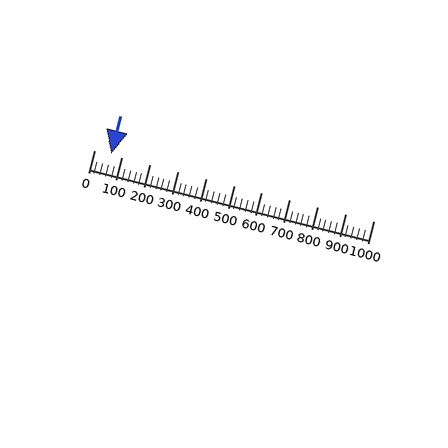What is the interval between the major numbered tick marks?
The major tick marks are spaced 100 units apart.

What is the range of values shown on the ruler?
The ruler shows values from 0 to 1000.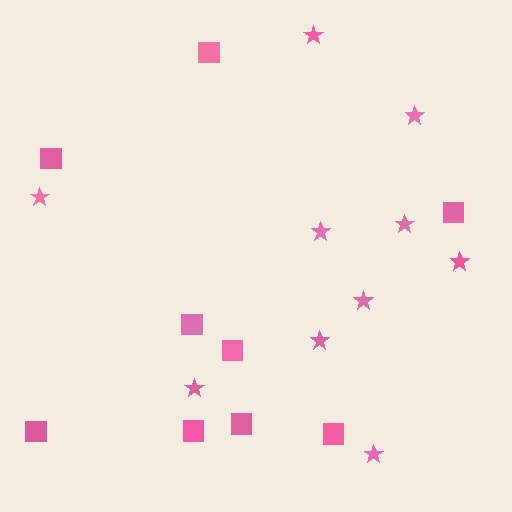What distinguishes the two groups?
There are 2 groups: one group of stars (10) and one group of squares (9).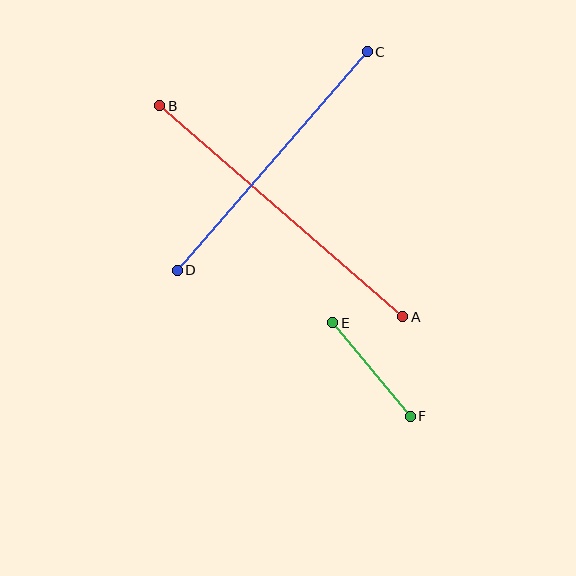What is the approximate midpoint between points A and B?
The midpoint is at approximately (281, 211) pixels.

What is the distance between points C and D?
The distance is approximately 289 pixels.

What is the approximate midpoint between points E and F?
The midpoint is at approximately (371, 370) pixels.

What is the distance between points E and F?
The distance is approximately 122 pixels.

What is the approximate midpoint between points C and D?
The midpoint is at approximately (272, 161) pixels.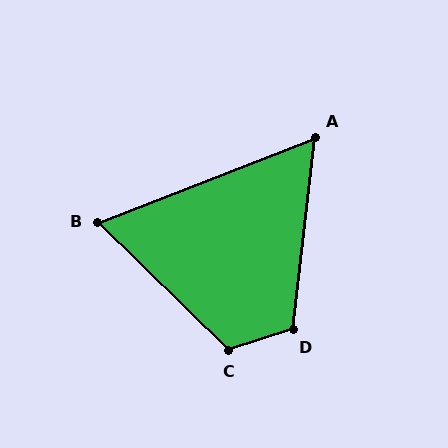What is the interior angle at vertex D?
Approximately 114 degrees (obtuse).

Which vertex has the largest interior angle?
C, at approximately 118 degrees.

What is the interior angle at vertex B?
Approximately 66 degrees (acute).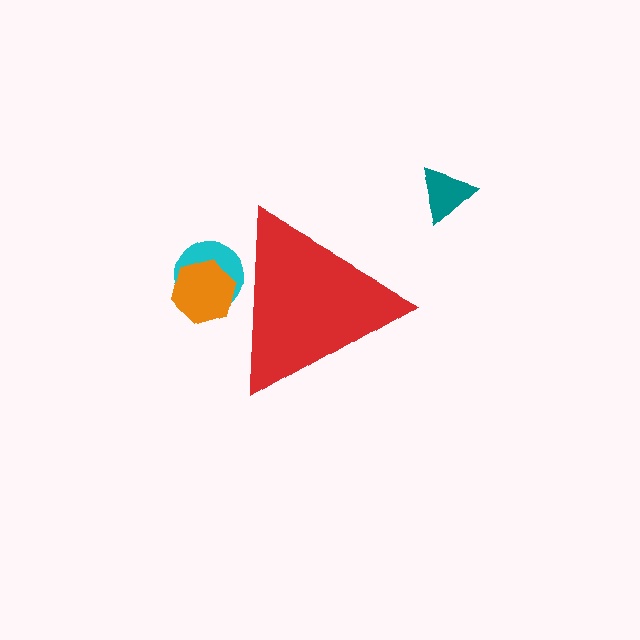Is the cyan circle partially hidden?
Yes, the cyan circle is partially hidden behind the red triangle.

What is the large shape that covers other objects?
A red triangle.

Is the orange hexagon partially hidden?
Yes, the orange hexagon is partially hidden behind the red triangle.